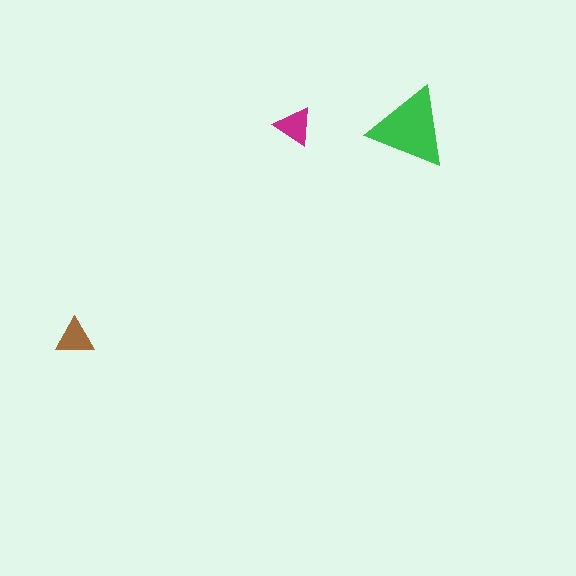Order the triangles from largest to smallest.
the green one, the magenta one, the brown one.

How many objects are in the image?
There are 3 objects in the image.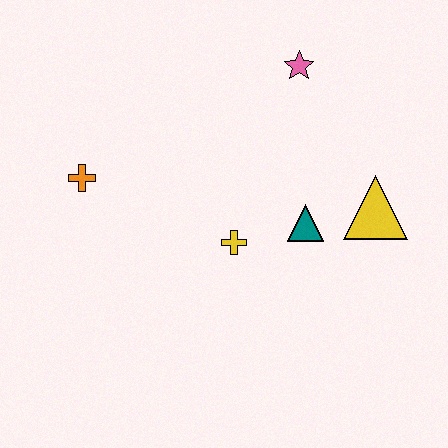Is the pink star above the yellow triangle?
Yes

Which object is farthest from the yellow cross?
The pink star is farthest from the yellow cross.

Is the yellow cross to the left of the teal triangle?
Yes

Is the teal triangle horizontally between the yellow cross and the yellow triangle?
Yes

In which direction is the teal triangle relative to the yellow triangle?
The teal triangle is to the left of the yellow triangle.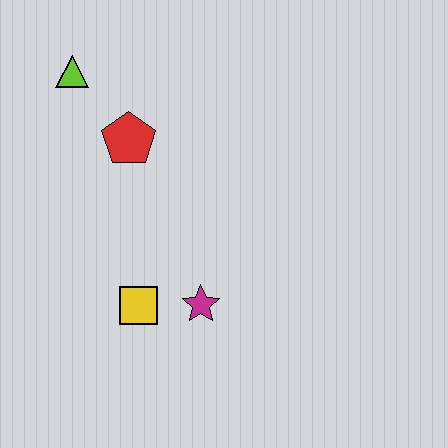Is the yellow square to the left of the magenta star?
Yes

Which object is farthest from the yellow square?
The lime triangle is farthest from the yellow square.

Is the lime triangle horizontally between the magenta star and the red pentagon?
No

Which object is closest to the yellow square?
The magenta star is closest to the yellow square.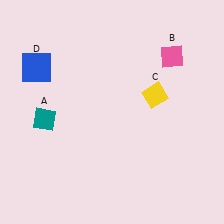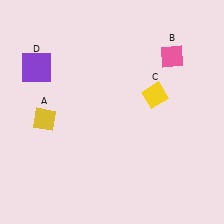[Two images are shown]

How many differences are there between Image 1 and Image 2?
There are 2 differences between the two images.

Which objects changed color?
A changed from teal to yellow. D changed from blue to purple.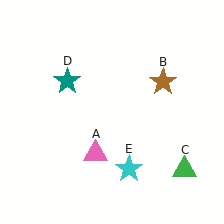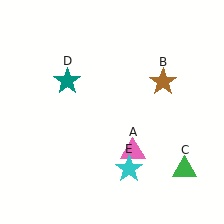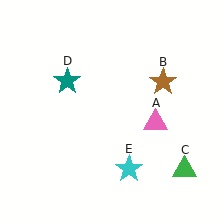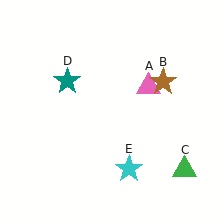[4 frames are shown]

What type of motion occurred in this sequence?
The pink triangle (object A) rotated counterclockwise around the center of the scene.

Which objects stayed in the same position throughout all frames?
Brown star (object B) and green triangle (object C) and teal star (object D) and cyan star (object E) remained stationary.